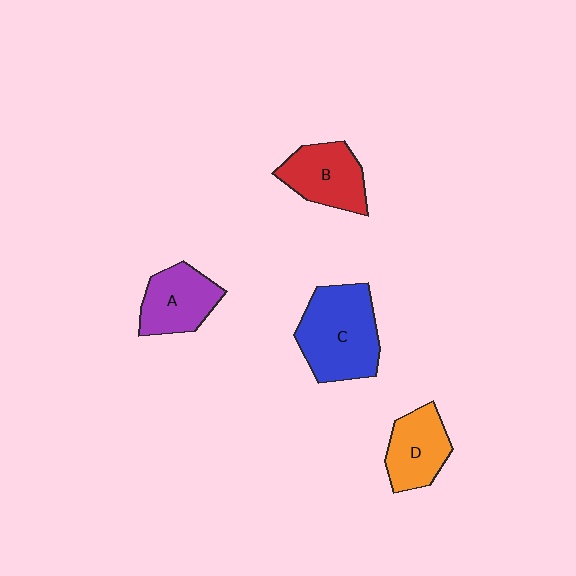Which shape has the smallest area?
Shape D (orange).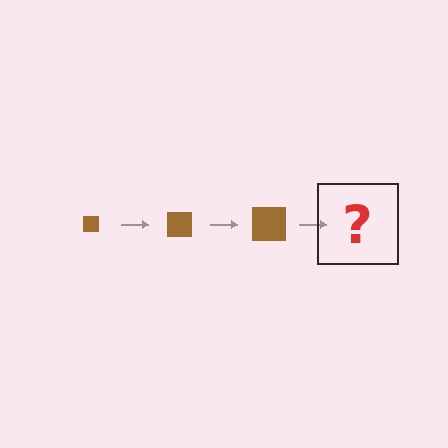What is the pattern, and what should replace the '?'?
The pattern is that the square gets progressively larger each step. The '?' should be a brown square, larger than the previous one.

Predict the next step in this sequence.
The next step is a brown square, larger than the previous one.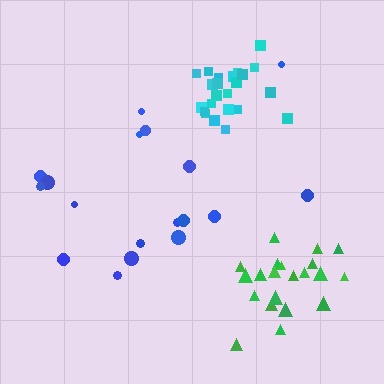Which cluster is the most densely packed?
Cyan.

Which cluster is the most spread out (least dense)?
Blue.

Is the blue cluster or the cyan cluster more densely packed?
Cyan.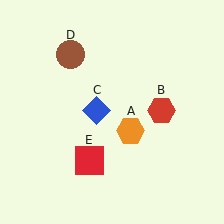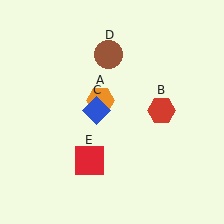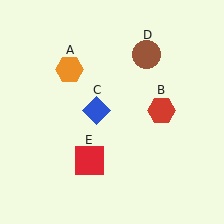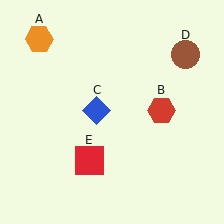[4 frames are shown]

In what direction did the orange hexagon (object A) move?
The orange hexagon (object A) moved up and to the left.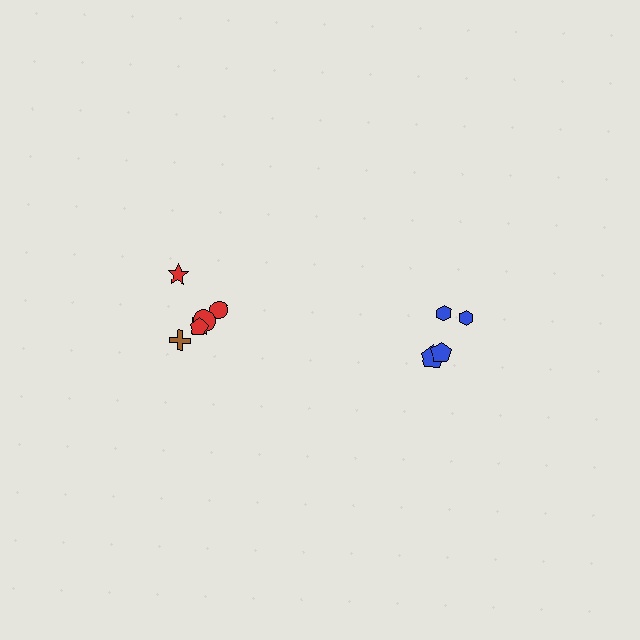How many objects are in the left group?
There are 6 objects.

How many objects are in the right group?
There are 4 objects.